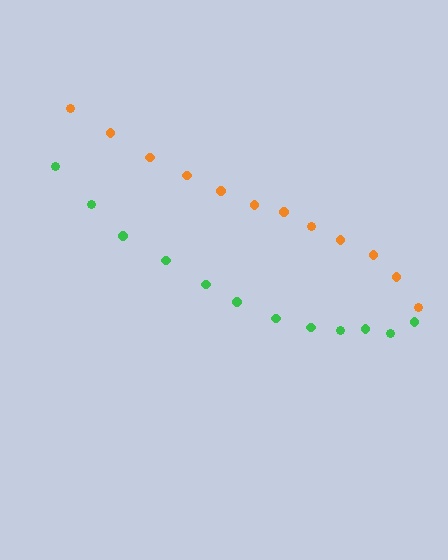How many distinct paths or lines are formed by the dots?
There are 2 distinct paths.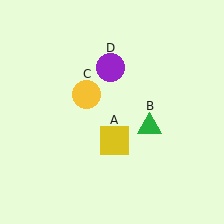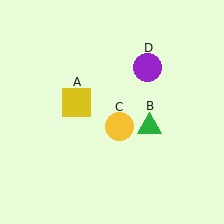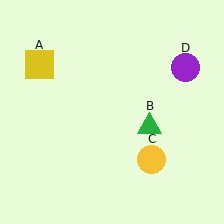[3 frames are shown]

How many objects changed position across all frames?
3 objects changed position: yellow square (object A), yellow circle (object C), purple circle (object D).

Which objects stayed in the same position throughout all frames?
Green triangle (object B) remained stationary.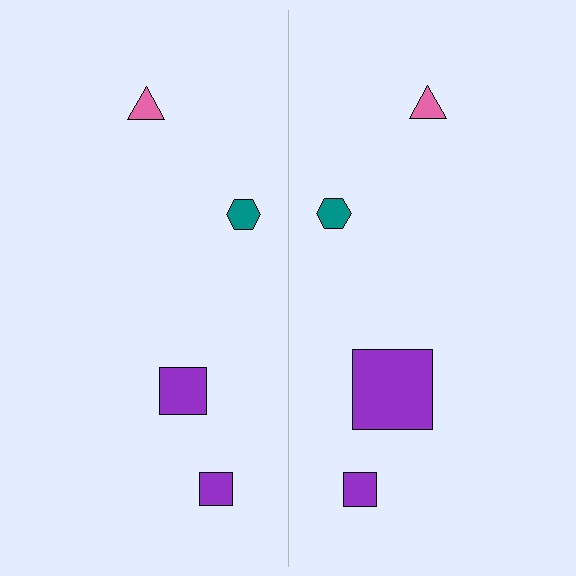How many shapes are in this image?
There are 8 shapes in this image.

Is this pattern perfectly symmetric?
No, the pattern is not perfectly symmetric. The purple square on the right side has a different size than its mirror counterpart.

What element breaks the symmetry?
The purple square on the right side has a different size than its mirror counterpart.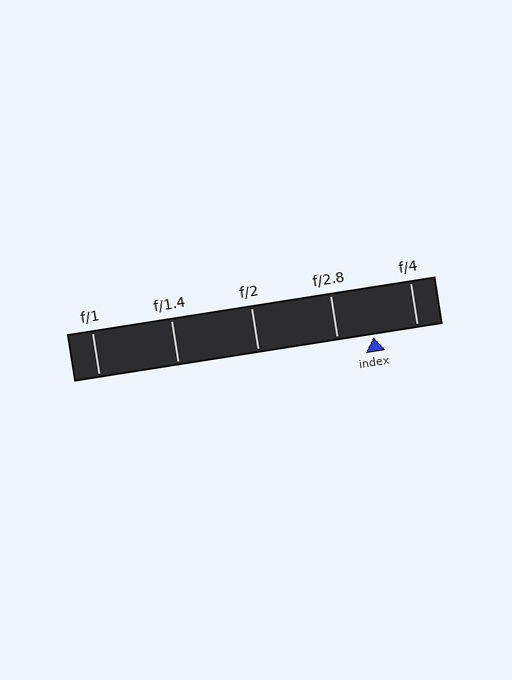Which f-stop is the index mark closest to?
The index mark is closest to f/2.8.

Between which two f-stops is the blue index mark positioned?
The index mark is between f/2.8 and f/4.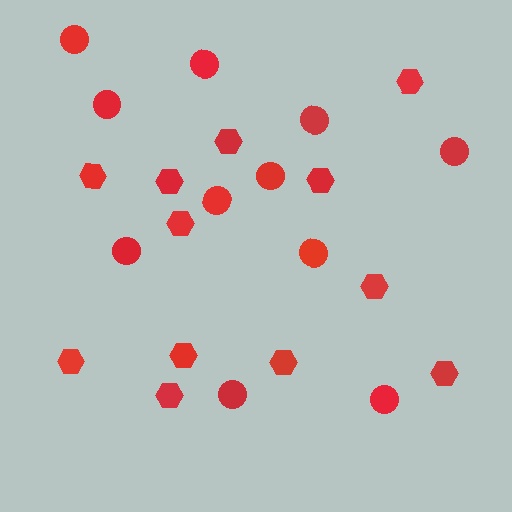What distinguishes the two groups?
There are 2 groups: one group of hexagons (12) and one group of circles (11).